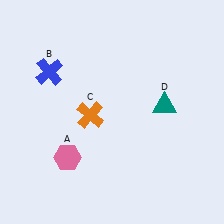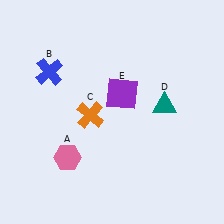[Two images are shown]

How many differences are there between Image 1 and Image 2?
There is 1 difference between the two images.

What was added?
A purple square (E) was added in Image 2.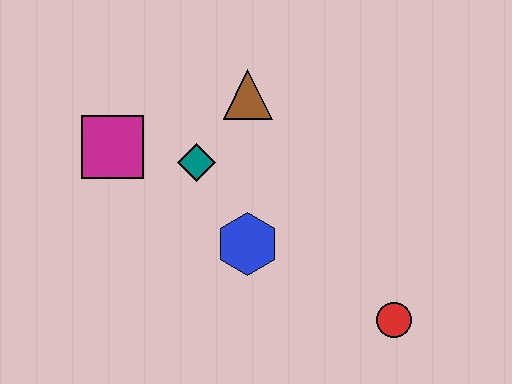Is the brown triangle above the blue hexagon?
Yes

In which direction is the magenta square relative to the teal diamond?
The magenta square is to the left of the teal diamond.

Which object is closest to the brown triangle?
The teal diamond is closest to the brown triangle.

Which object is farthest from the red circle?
The magenta square is farthest from the red circle.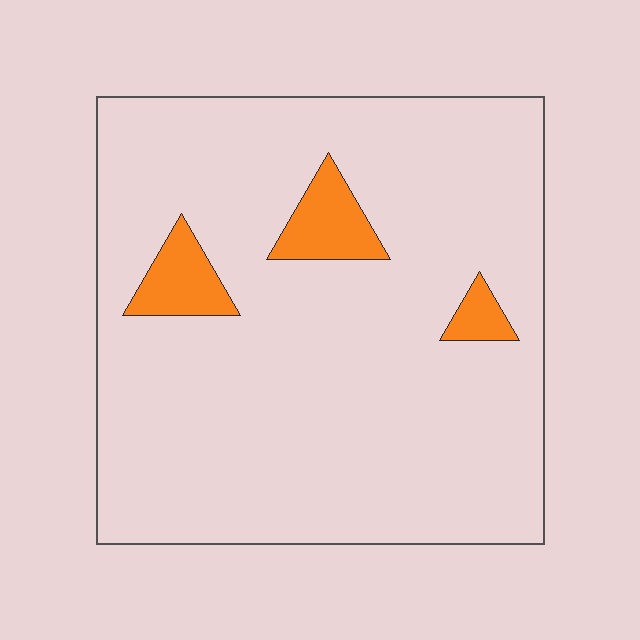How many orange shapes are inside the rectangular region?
3.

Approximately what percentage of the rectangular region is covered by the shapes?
Approximately 10%.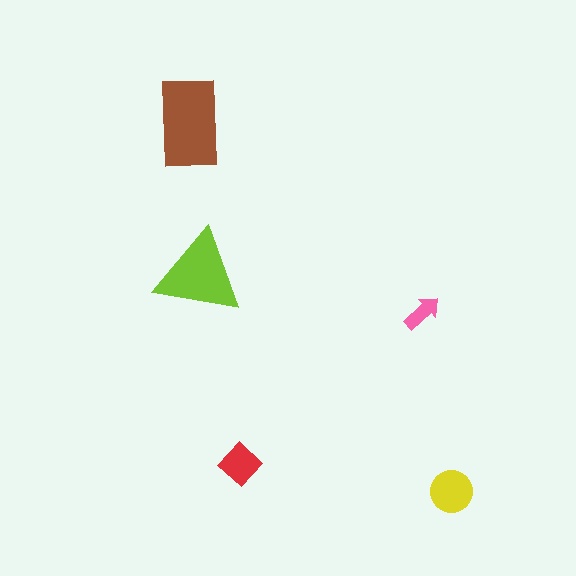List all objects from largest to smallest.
The brown rectangle, the lime triangle, the yellow circle, the red diamond, the pink arrow.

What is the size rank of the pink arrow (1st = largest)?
5th.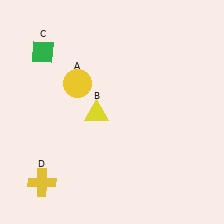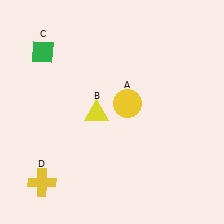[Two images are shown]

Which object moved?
The yellow circle (A) moved right.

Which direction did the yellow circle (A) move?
The yellow circle (A) moved right.